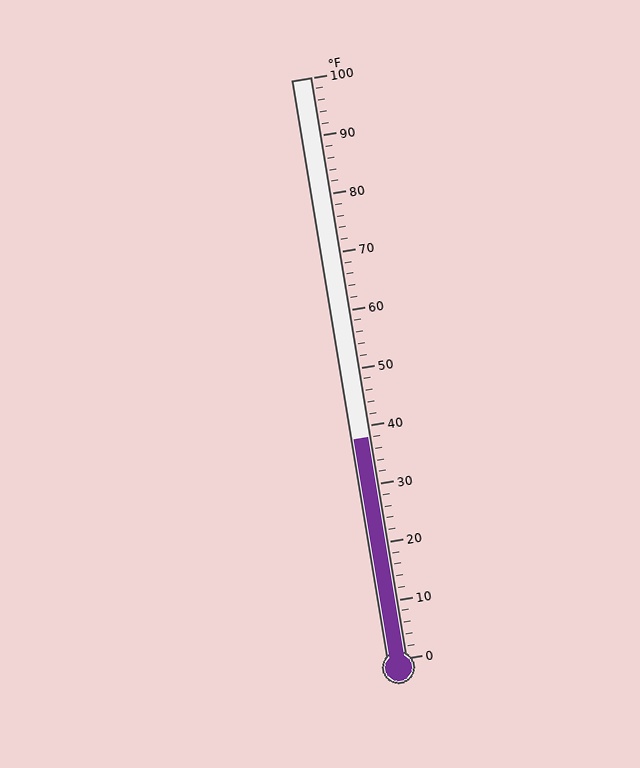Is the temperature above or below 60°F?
The temperature is below 60°F.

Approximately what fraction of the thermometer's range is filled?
The thermometer is filled to approximately 40% of its range.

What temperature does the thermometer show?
The thermometer shows approximately 38°F.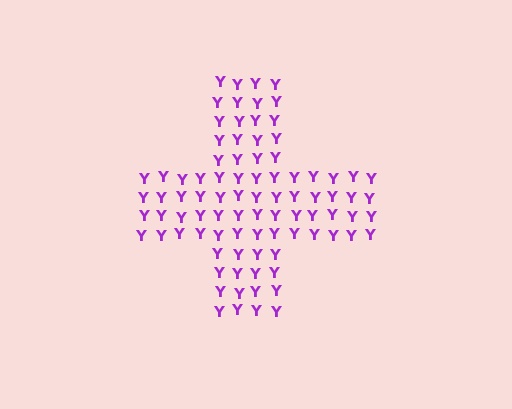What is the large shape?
The large shape is a cross.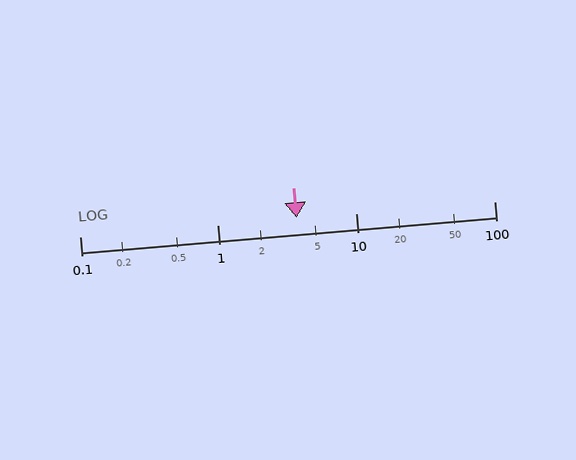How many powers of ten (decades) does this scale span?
The scale spans 3 decades, from 0.1 to 100.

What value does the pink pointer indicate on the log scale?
The pointer indicates approximately 3.7.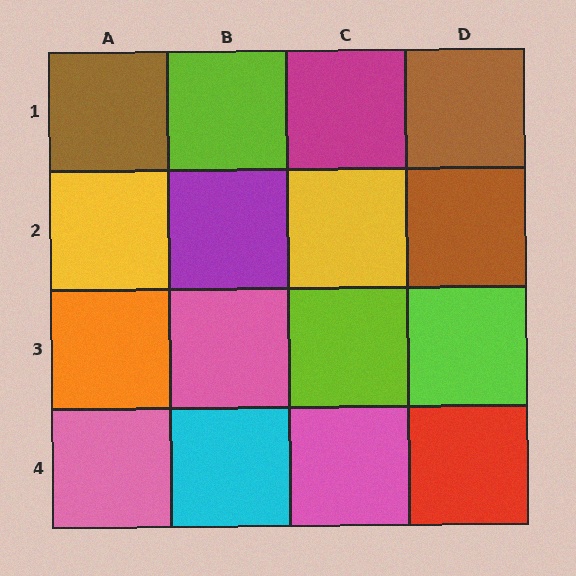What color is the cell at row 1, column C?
Magenta.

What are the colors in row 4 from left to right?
Pink, cyan, pink, red.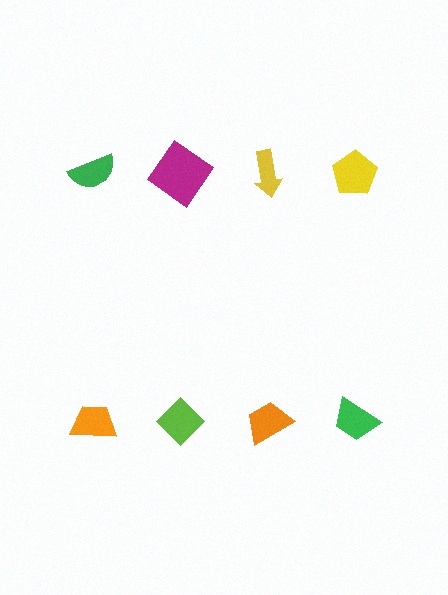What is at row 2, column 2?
A lime diamond.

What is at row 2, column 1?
An orange trapezoid.